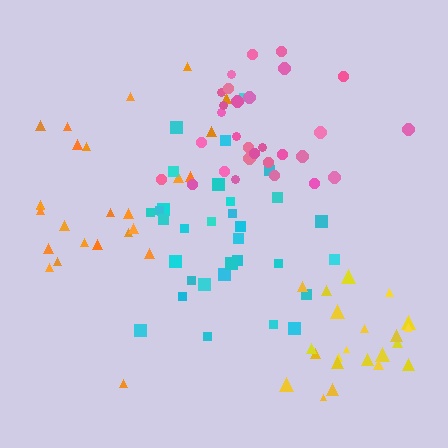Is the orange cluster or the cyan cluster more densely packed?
Cyan.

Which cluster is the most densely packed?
Pink.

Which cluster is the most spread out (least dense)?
Orange.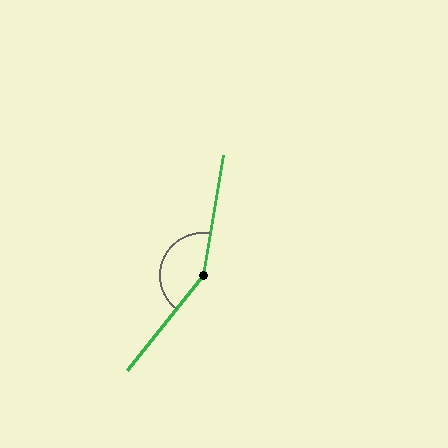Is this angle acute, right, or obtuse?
It is obtuse.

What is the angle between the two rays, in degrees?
Approximately 151 degrees.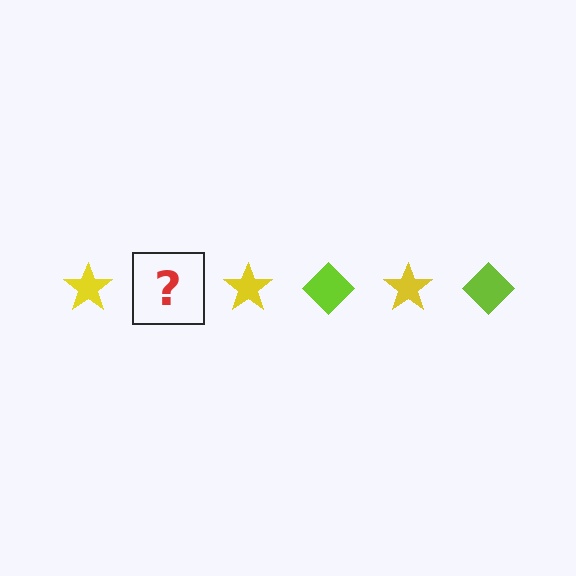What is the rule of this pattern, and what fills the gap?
The rule is that the pattern alternates between yellow star and lime diamond. The gap should be filled with a lime diamond.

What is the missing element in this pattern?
The missing element is a lime diamond.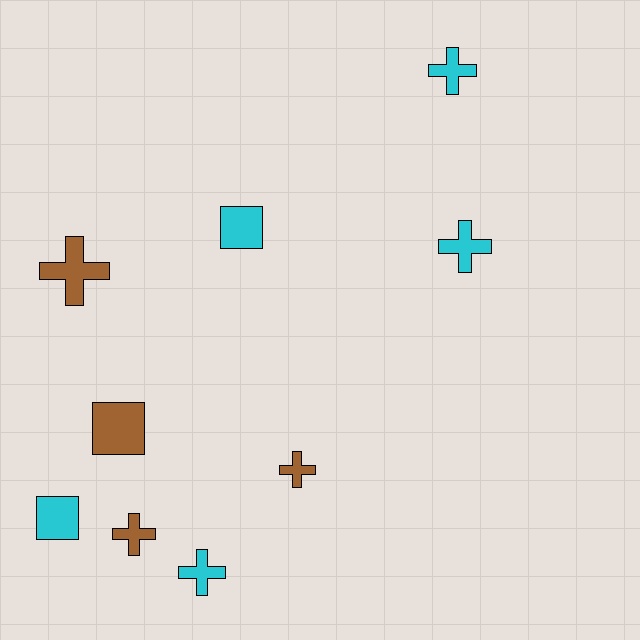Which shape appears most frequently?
Cross, with 6 objects.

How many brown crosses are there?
There are 3 brown crosses.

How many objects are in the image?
There are 9 objects.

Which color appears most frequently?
Cyan, with 5 objects.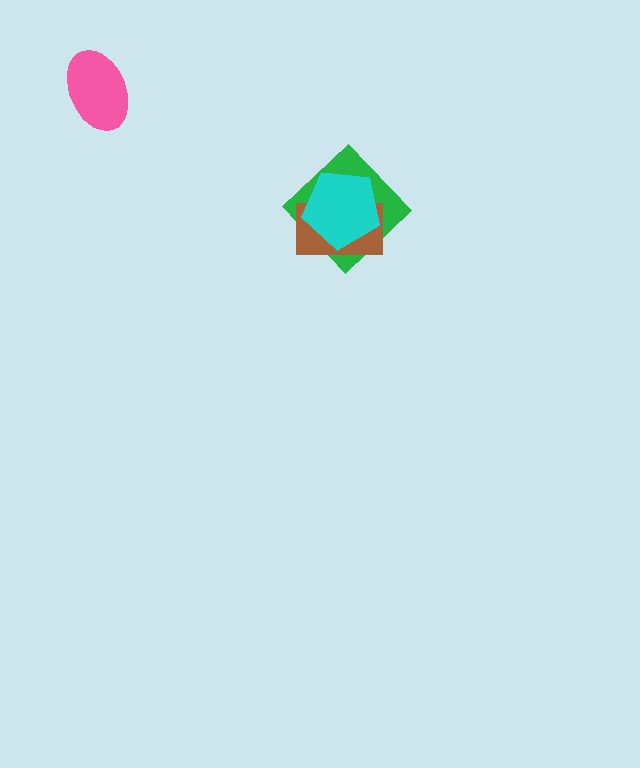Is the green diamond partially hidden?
Yes, it is partially covered by another shape.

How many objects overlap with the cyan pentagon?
2 objects overlap with the cyan pentagon.